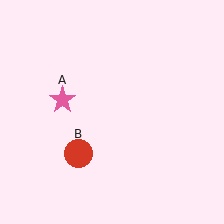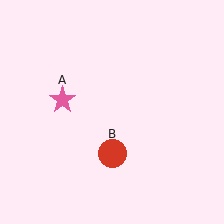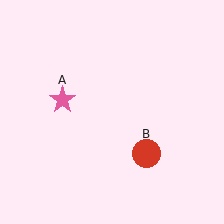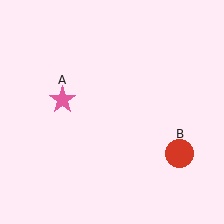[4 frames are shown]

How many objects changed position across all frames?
1 object changed position: red circle (object B).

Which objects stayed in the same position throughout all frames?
Pink star (object A) remained stationary.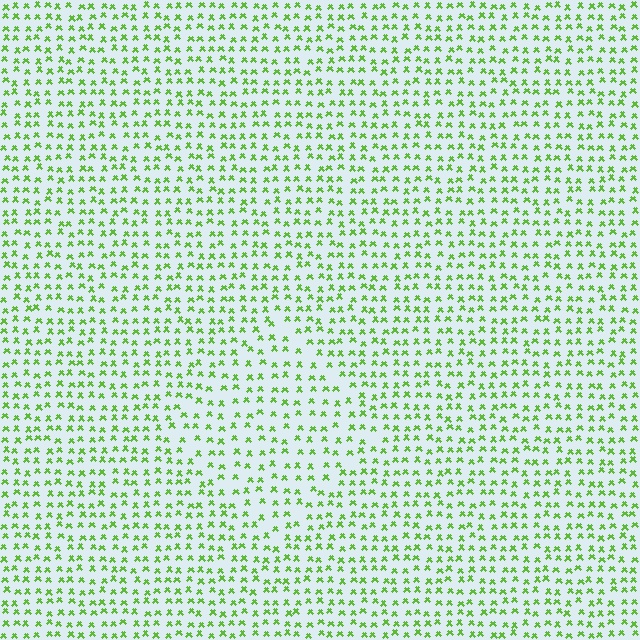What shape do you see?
I see a diamond.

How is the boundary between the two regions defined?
The boundary is defined by a change in element density (approximately 1.4x ratio). All elements are the same color, size, and shape.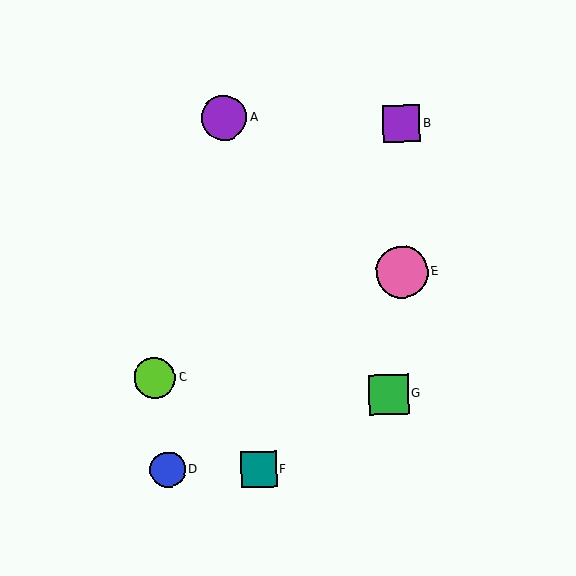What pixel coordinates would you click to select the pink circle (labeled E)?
Click at (402, 272) to select the pink circle E.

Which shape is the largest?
The pink circle (labeled E) is the largest.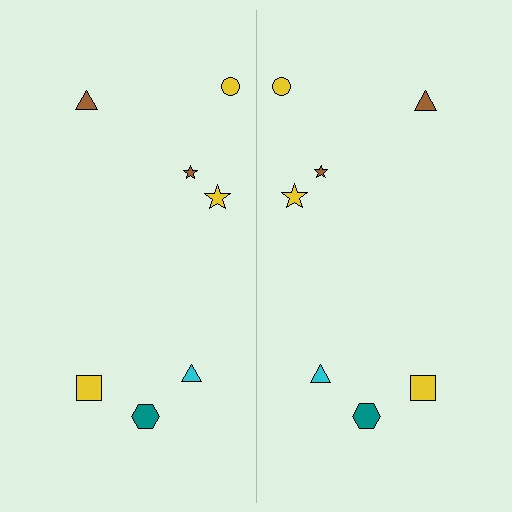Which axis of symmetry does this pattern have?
The pattern has a vertical axis of symmetry running through the center of the image.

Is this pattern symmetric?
Yes, this pattern has bilateral (reflection) symmetry.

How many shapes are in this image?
There are 14 shapes in this image.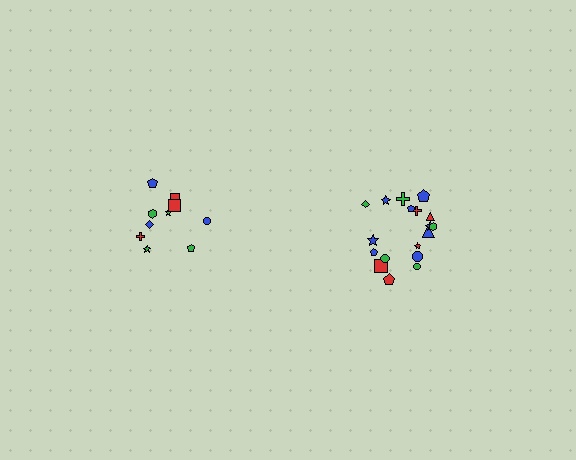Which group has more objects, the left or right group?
The right group.